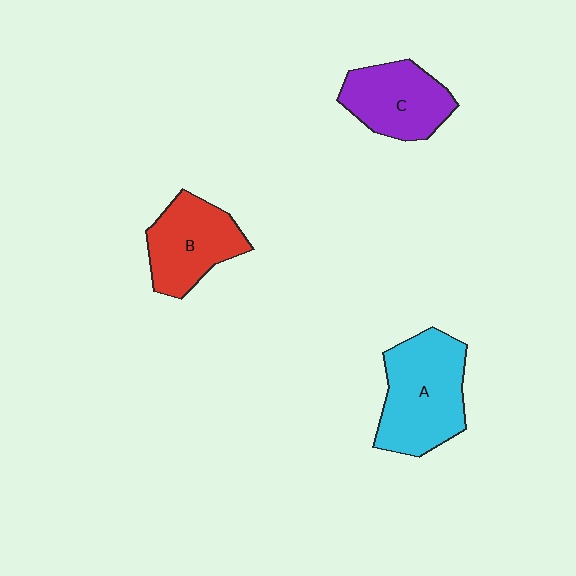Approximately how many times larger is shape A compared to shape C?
Approximately 1.3 times.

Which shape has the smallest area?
Shape C (purple).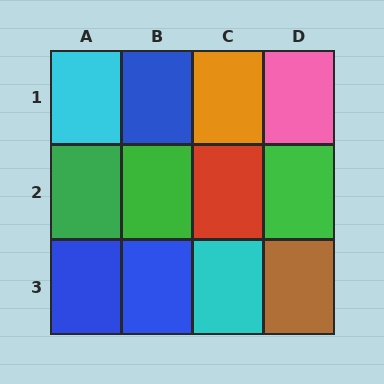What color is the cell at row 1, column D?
Pink.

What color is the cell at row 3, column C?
Cyan.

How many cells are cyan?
2 cells are cyan.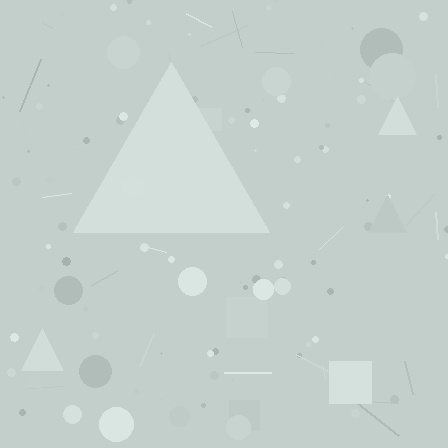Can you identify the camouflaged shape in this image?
The camouflaged shape is a triangle.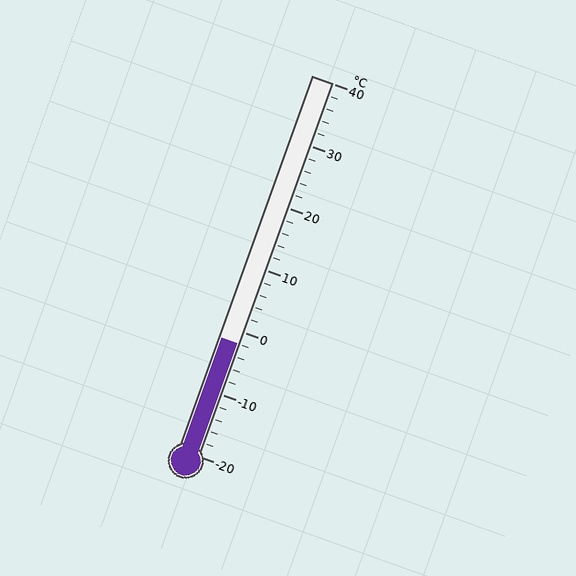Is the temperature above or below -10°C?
The temperature is above -10°C.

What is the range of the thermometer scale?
The thermometer scale ranges from -20°C to 40°C.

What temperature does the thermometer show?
The thermometer shows approximately -2°C.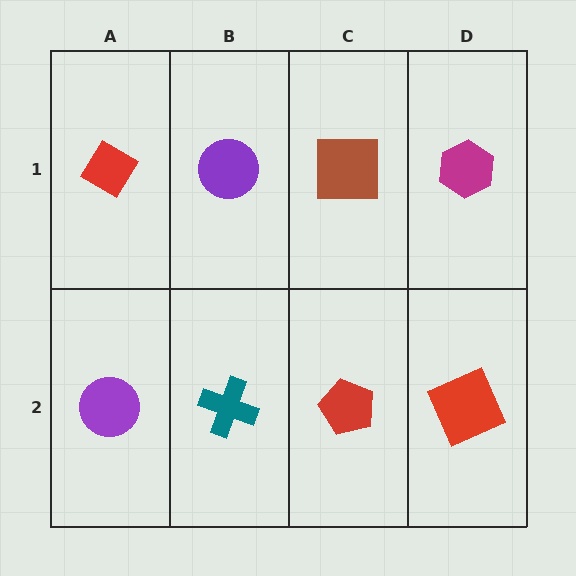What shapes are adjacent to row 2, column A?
A red diamond (row 1, column A), a teal cross (row 2, column B).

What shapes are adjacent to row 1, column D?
A red square (row 2, column D), a brown square (row 1, column C).